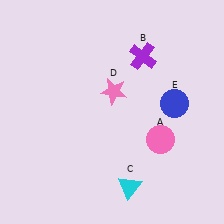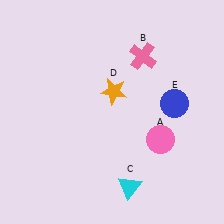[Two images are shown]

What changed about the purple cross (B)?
In Image 1, B is purple. In Image 2, it changed to pink.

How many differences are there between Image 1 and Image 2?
There are 2 differences between the two images.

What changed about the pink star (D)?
In Image 1, D is pink. In Image 2, it changed to orange.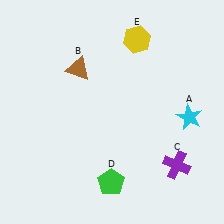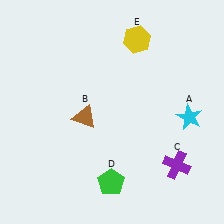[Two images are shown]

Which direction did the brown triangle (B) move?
The brown triangle (B) moved down.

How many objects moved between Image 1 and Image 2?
1 object moved between the two images.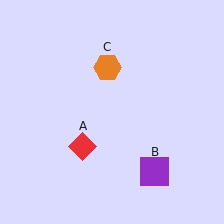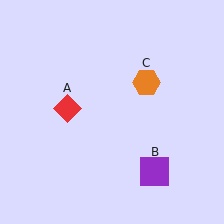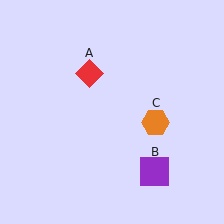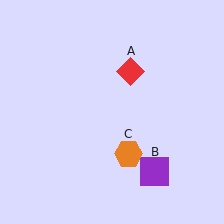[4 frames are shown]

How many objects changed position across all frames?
2 objects changed position: red diamond (object A), orange hexagon (object C).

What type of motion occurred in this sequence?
The red diamond (object A), orange hexagon (object C) rotated clockwise around the center of the scene.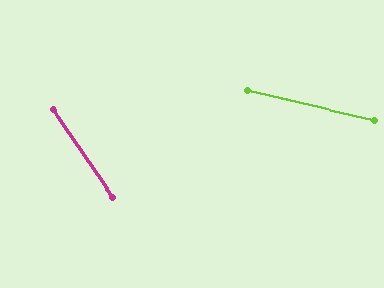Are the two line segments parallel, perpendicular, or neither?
Neither parallel nor perpendicular — they differ by about 43°.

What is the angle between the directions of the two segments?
Approximately 43 degrees.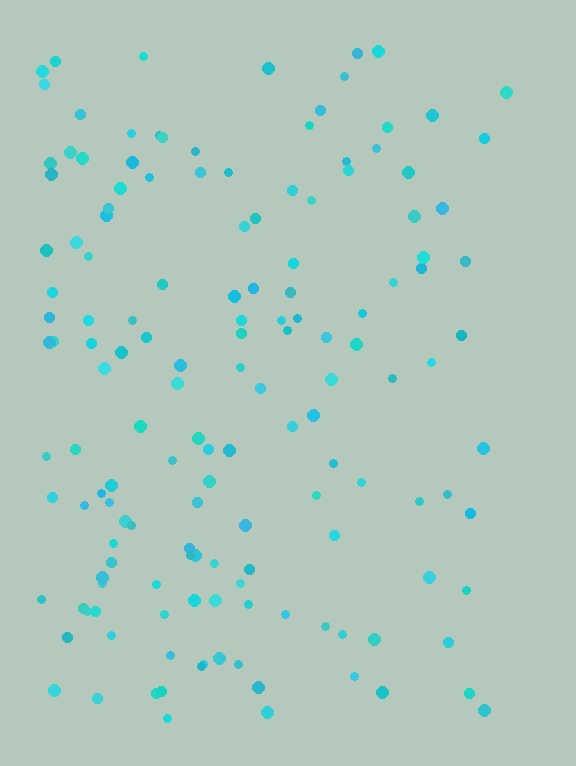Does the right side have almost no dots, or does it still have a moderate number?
Still a moderate number, just noticeably fewer than the left.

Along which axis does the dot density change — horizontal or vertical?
Horizontal.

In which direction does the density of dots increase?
From right to left, with the left side densest.